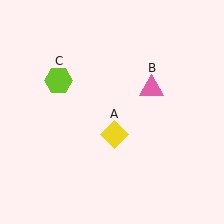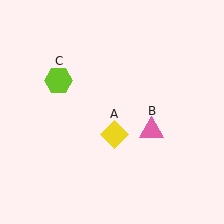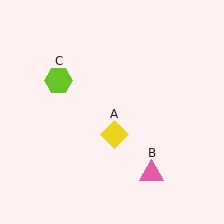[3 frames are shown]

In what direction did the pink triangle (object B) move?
The pink triangle (object B) moved down.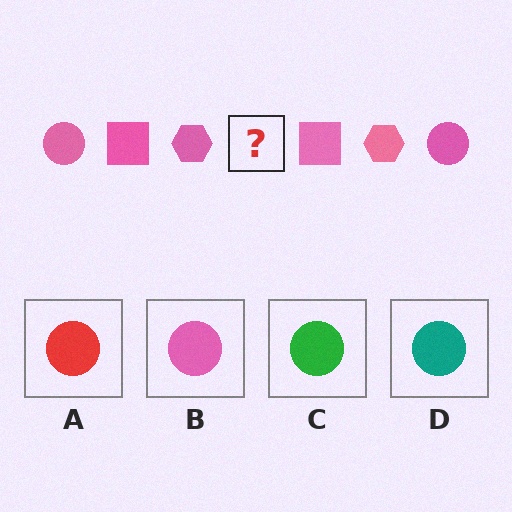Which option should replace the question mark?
Option B.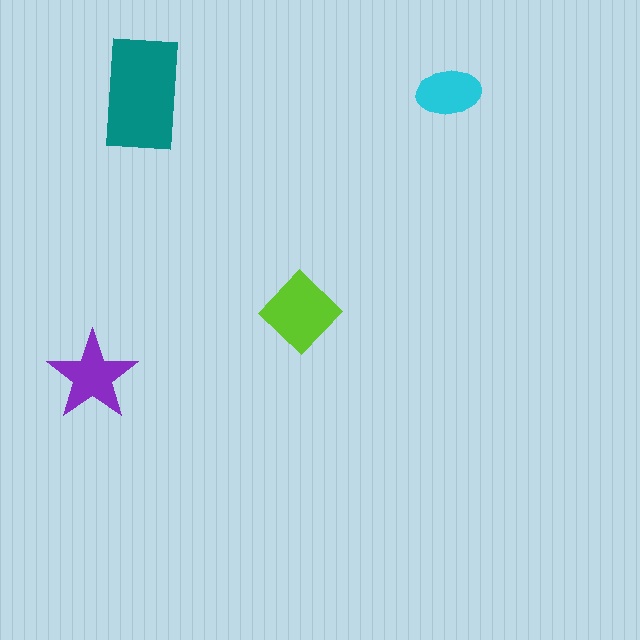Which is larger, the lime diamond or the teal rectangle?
The teal rectangle.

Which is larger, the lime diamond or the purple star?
The lime diamond.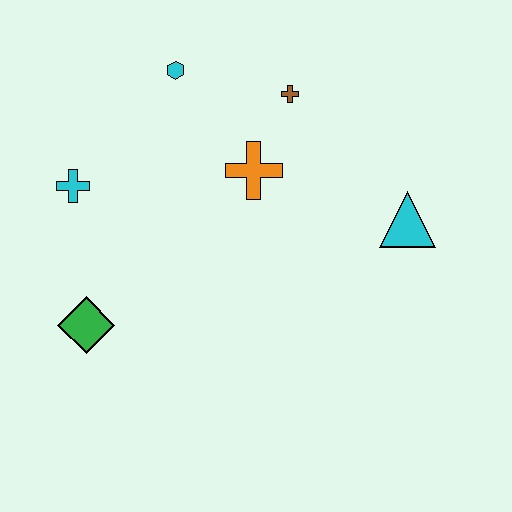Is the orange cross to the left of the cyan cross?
No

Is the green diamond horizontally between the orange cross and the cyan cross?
Yes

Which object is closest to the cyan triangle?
The orange cross is closest to the cyan triangle.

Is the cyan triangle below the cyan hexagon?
Yes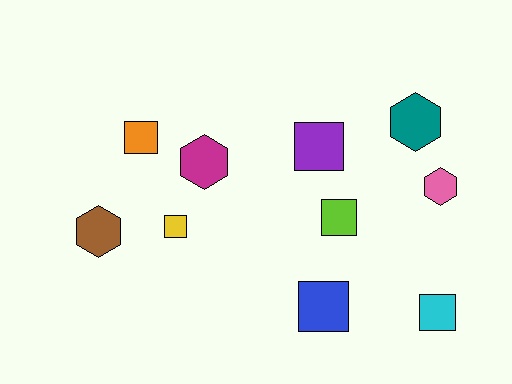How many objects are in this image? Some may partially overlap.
There are 10 objects.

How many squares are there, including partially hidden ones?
There are 6 squares.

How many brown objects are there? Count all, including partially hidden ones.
There is 1 brown object.